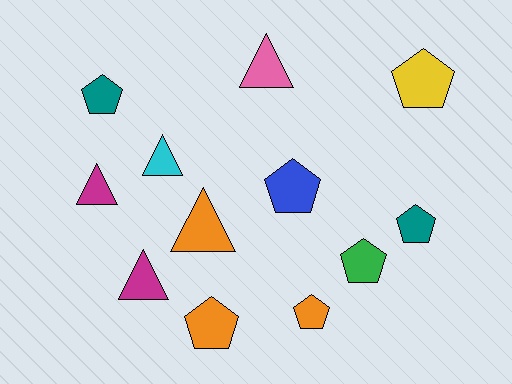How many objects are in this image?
There are 12 objects.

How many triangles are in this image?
There are 5 triangles.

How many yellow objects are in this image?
There is 1 yellow object.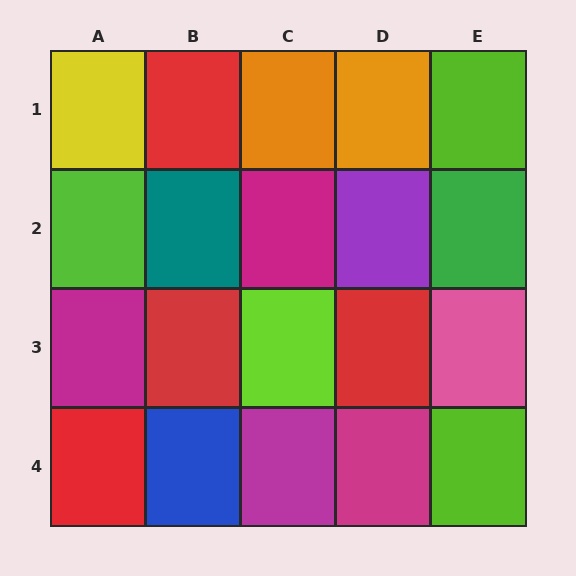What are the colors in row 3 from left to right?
Magenta, red, lime, red, pink.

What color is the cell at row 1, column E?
Lime.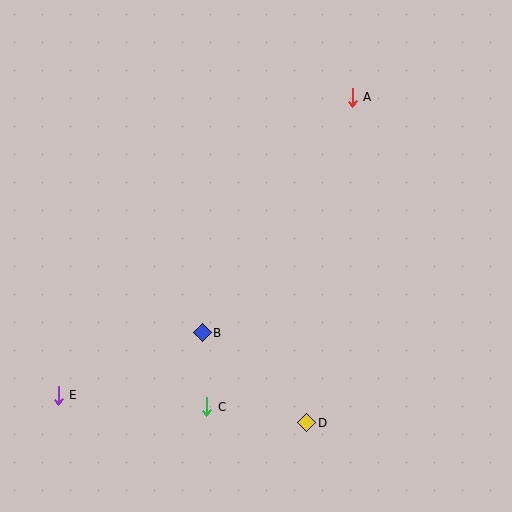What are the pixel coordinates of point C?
Point C is at (207, 407).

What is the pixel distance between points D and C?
The distance between D and C is 101 pixels.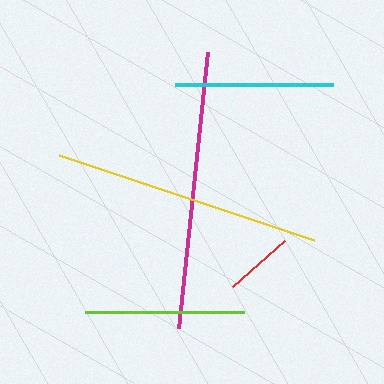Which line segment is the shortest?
The red line is the shortest at approximately 70 pixels.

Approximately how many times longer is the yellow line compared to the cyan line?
The yellow line is approximately 1.7 times the length of the cyan line.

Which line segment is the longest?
The magenta line is the longest at approximately 278 pixels.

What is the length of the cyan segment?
The cyan segment is approximately 158 pixels long.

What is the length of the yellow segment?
The yellow segment is approximately 268 pixels long.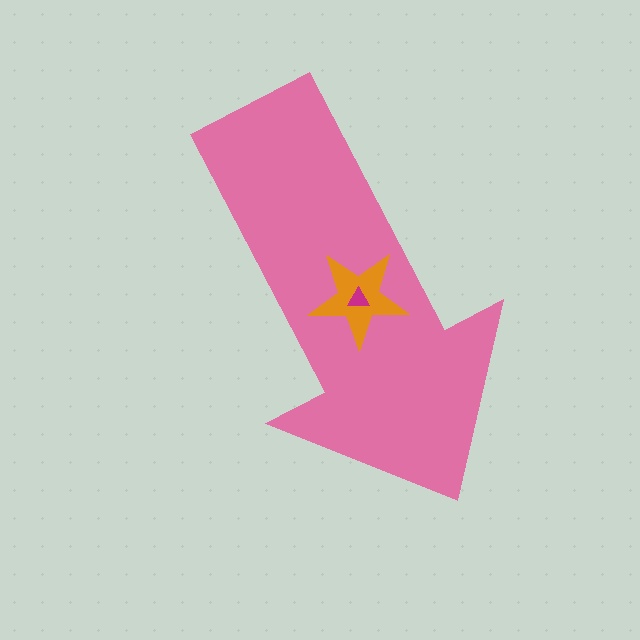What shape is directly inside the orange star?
The magenta triangle.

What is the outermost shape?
The pink arrow.